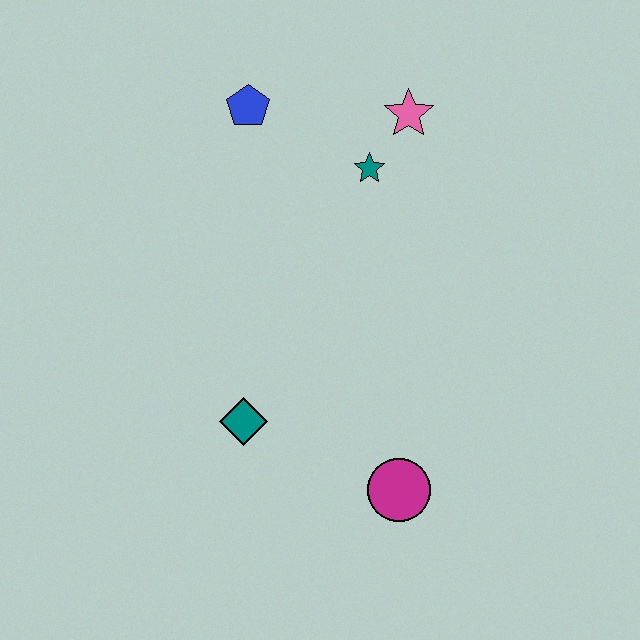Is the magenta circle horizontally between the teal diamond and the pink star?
Yes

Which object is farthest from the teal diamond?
The pink star is farthest from the teal diamond.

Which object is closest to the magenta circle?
The teal diamond is closest to the magenta circle.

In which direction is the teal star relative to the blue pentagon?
The teal star is to the right of the blue pentagon.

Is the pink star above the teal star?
Yes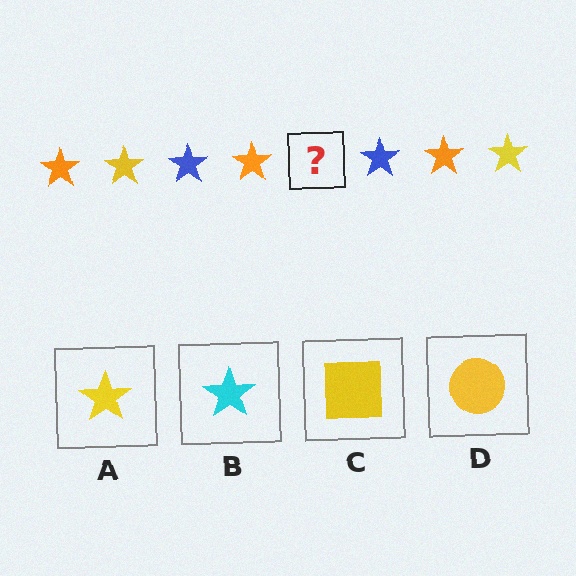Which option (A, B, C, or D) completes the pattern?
A.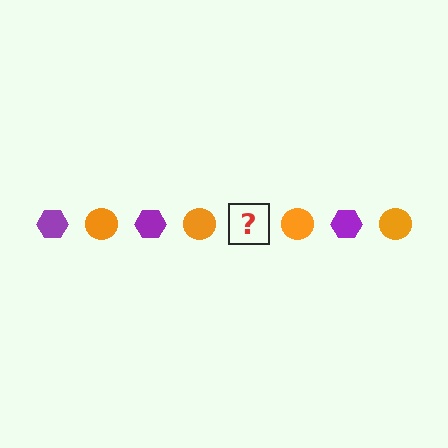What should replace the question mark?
The question mark should be replaced with a purple hexagon.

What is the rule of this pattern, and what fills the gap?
The rule is that the pattern alternates between purple hexagon and orange circle. The gap should be filled with a purple hexagon.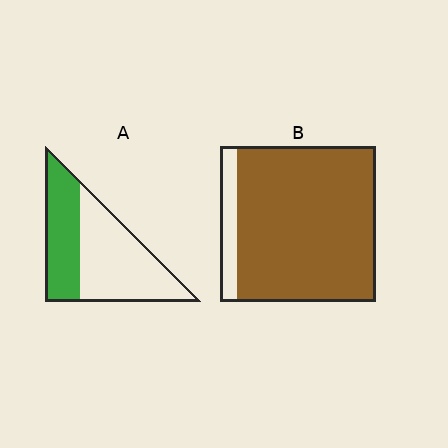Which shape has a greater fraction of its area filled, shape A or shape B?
Shape B.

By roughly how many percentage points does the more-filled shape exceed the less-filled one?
By roughly 50 percentage points (B over A).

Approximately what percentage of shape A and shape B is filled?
A is approximately 40% and B is approximately 90%.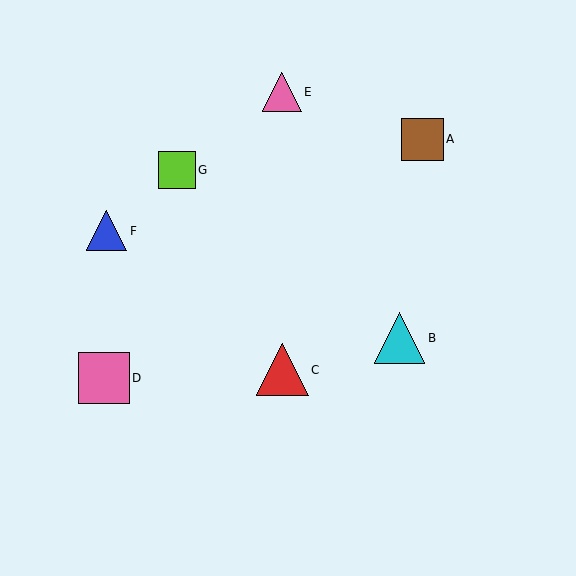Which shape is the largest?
The red triangle (labeled C) is the largest.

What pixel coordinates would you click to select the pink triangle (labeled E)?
Click at (282, 92) to select the pink triangle E.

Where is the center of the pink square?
The center of the pink square is at (104, 378).